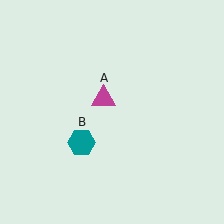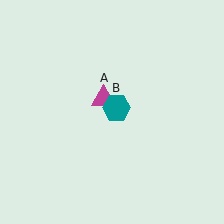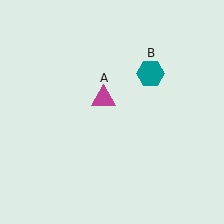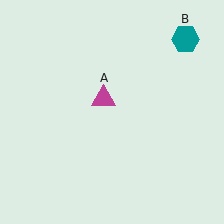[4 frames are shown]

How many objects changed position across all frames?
1 object changed position: teal hexagon (object B).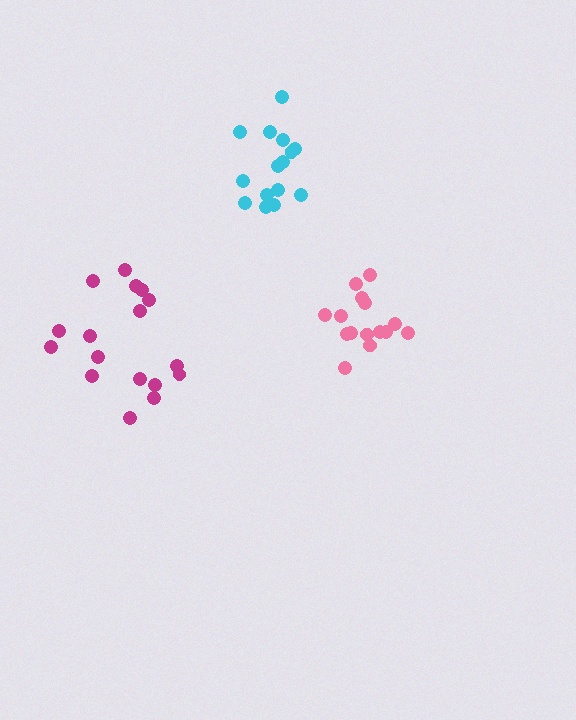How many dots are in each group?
Group 1: 15 dots, Group 2: 15 dots, Group 3: 17 dots (47 total).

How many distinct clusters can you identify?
There are 3 distinct clusters.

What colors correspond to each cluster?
The clusters are colored: cyan, pink, magenta.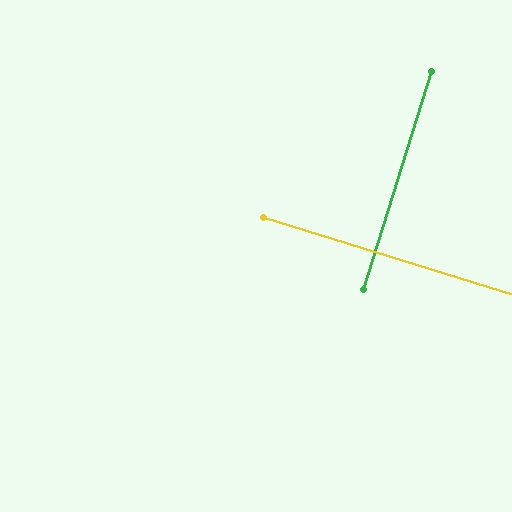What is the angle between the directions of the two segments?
Approximately 90 degrees.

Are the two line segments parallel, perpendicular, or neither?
Perpendicular — they meet at approximately 90°.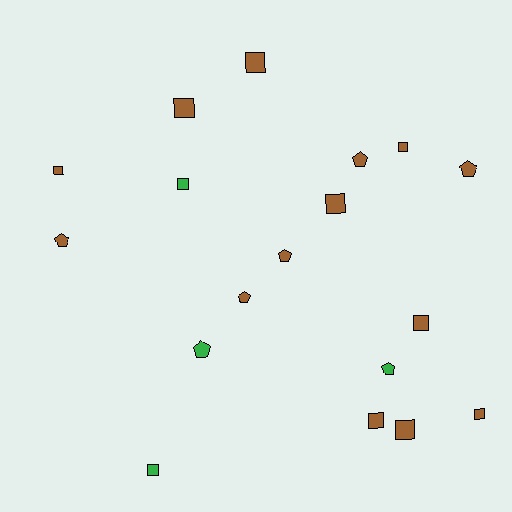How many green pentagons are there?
There are 2 green pentagons.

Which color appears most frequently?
Brown, with 14 objects.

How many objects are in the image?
There are 18 objects.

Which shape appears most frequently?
Square, with 11 objects.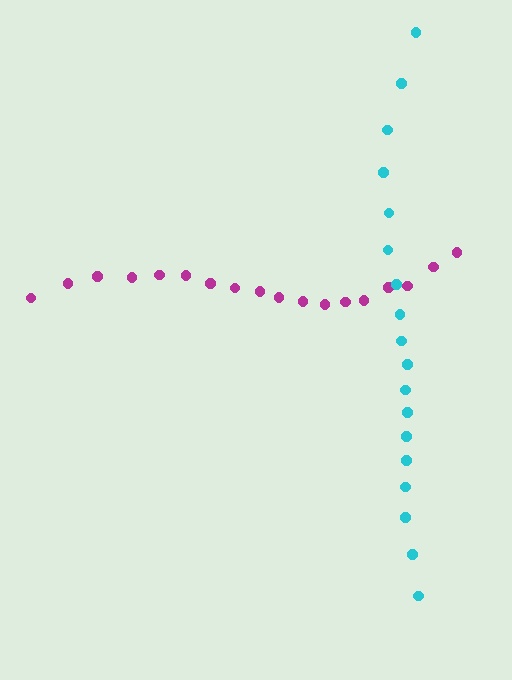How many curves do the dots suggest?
There are 2 distinct paths.